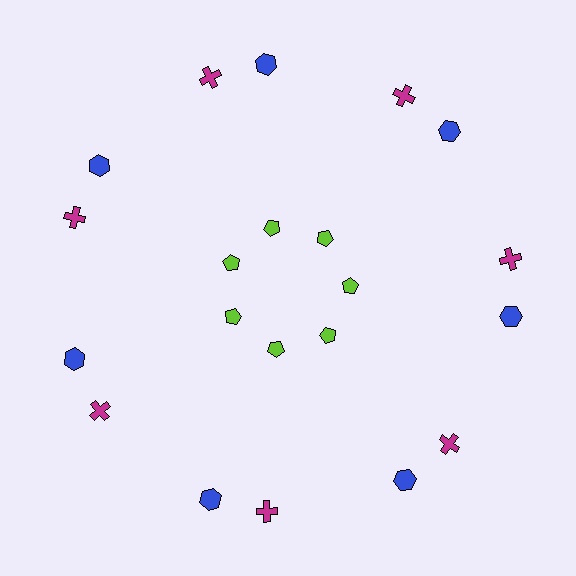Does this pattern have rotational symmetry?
Yes, this pattern has 7-fold rotational symmetry. It looks the same after rotating 51 degrees around the center.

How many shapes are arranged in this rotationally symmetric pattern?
There are 21 shapes, arranged in 7 groups of 3.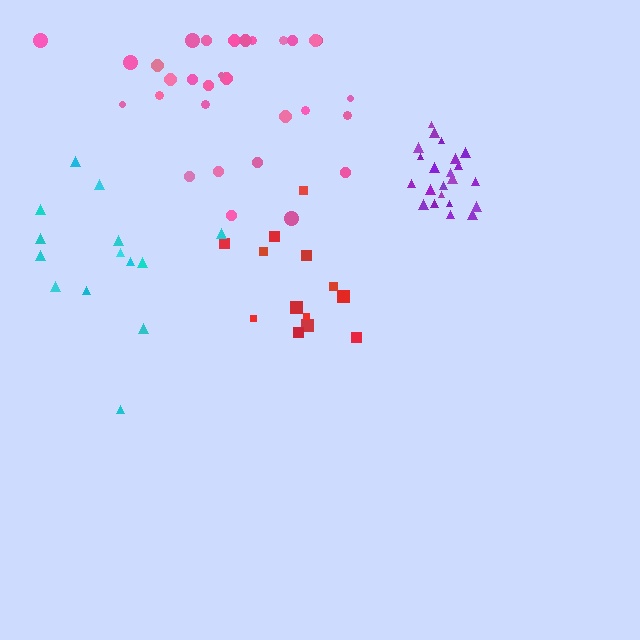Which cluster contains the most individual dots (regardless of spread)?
Pink (30).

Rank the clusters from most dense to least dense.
purple, red, pink, cyan.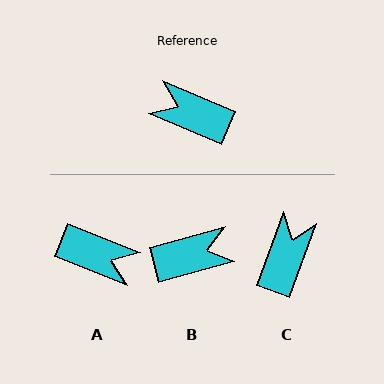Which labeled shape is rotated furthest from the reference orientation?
A, about 179 degrees away.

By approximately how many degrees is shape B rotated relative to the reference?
Approximately 141 degrees clockwise.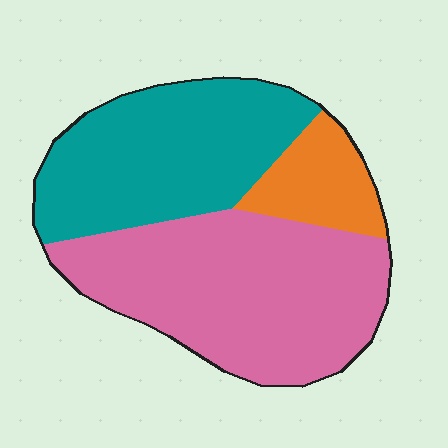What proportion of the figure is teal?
Teal covers 38% of the figure.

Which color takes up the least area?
Orange, at roughly 15%.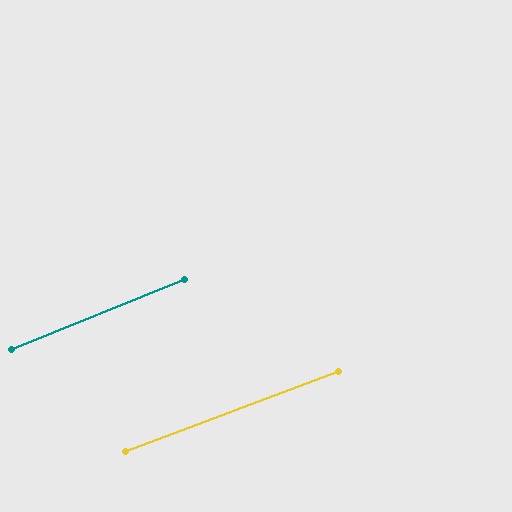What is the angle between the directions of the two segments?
Approximately 1 degree.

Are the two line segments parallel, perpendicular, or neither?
Parallel — their directions differ by only 1.0°.